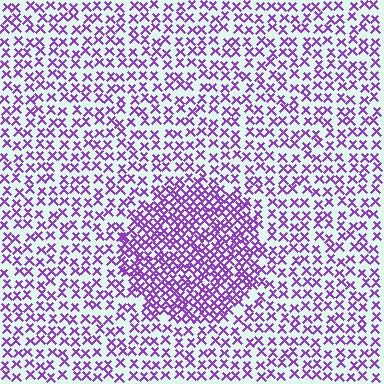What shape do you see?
I see a circle.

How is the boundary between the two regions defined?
The boundary is defined by a change in element density (approximately 2.1x ratio). All elements are the same color, size, and shape.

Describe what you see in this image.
The image contains small purple elements arranged at two different densities. A circle-shaped region is visible where the elements are more densely packed than the surrounding area.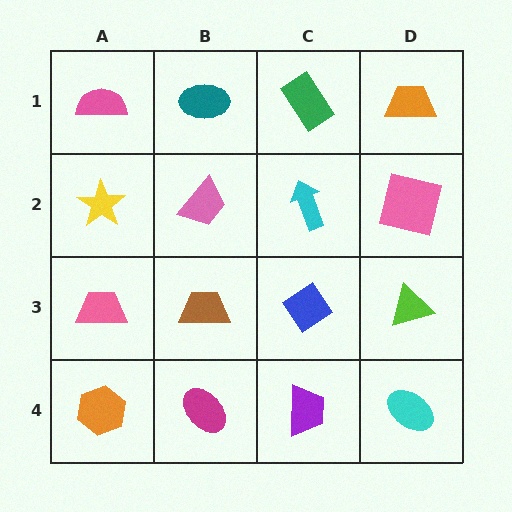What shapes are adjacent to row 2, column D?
An orange trapezoid (row 1, column D), a lime triangle (row 3, column D), a cyan arrow (row 2, column C).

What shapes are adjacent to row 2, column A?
A pink semicircle (row 1, column A), a pink trapezoid (row 3, column A), a pink trapezoid (row 2, column B).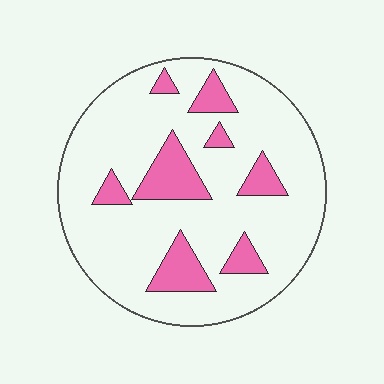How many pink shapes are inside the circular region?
8.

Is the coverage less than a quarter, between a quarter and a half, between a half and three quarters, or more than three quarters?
Less than a quarter.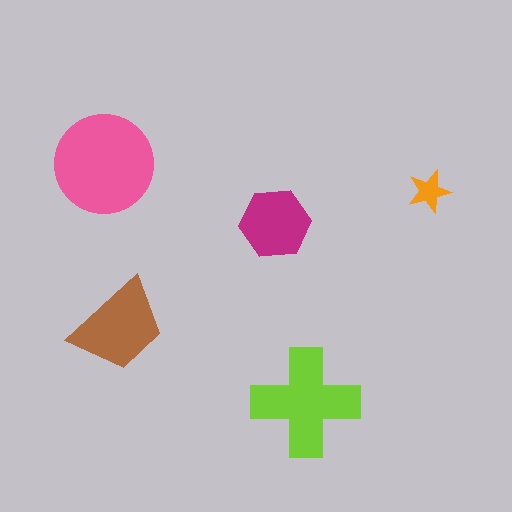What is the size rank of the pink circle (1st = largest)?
1st.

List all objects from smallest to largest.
The orange star, the magenta hexagon, the brown trapezoid, the lime cross, the pink circle.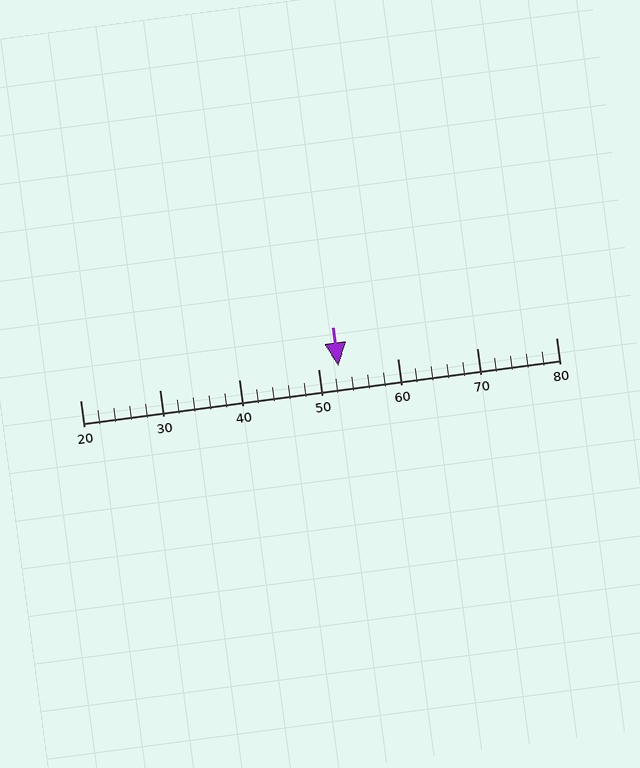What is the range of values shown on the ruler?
The ruler shows values from 20 to 80.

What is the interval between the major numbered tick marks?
The major tick marks are spaced 10 units apart.